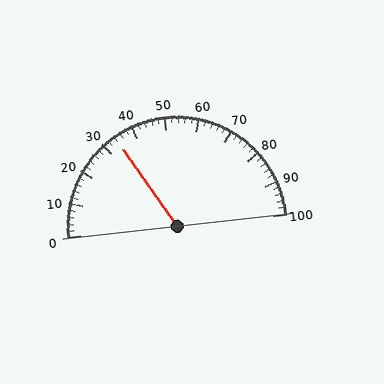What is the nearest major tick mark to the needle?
The nearest major tick mark is 30.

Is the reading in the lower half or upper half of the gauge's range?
The reading is in the lower half of the range (0 to 100).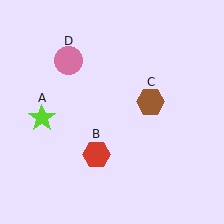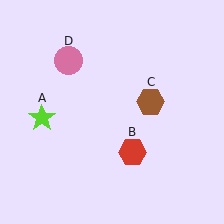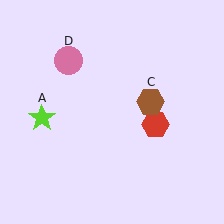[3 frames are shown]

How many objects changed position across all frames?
1 object changed position: red hexagon (object B).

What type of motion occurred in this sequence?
The red hexagon (object B) rotated counterclockwise around the center of the scene.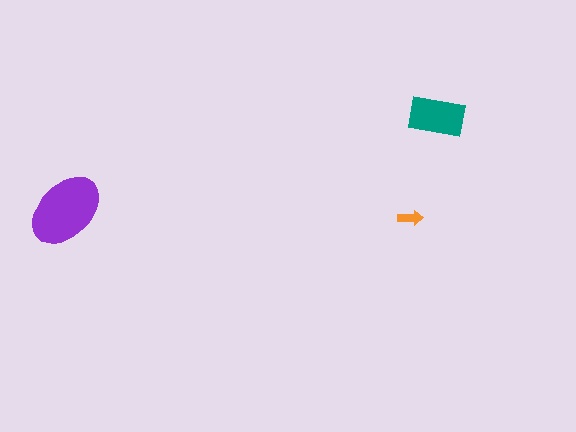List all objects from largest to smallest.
The purple ellipse, the teal rectangle, the orange arrow.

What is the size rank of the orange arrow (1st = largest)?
3rd.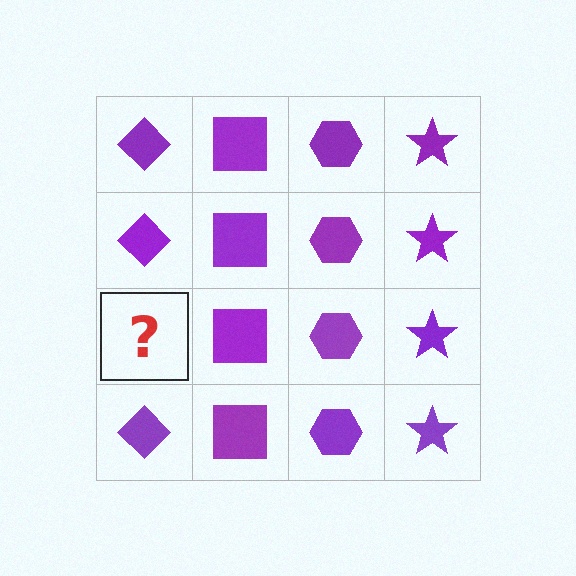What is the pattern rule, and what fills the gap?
The rule is that each column has a consistent shape. The gap should be filled with a purple diamond.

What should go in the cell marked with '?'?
The missing cell should contain a purple diamond.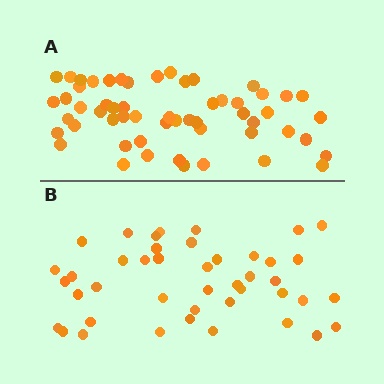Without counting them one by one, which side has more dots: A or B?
Region A (the top region) has more dots.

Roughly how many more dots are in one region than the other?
Region A has approximately 15 more dots than region B.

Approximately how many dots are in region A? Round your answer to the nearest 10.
About 60 dots. (The exact count is 56, which rounds to 60.)